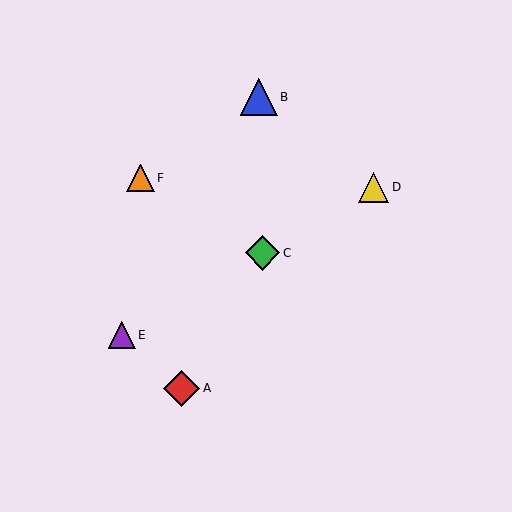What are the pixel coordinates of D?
Object D is at (374, 187).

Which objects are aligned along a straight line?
Objects C, D, E are aligned along a straight line.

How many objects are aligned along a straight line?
3 objects (C, D, E) are aligned along a straight line.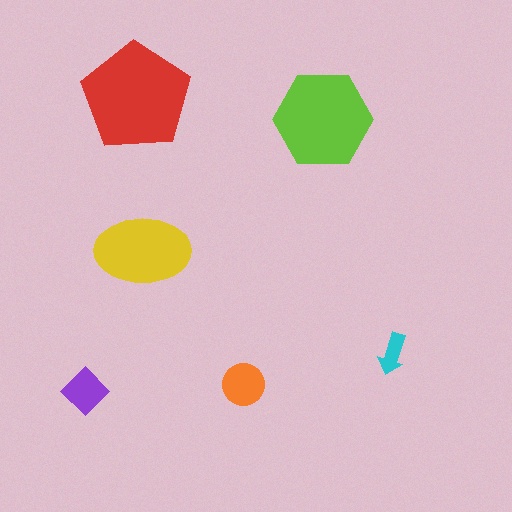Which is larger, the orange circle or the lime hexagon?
The lime hexagon.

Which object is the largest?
The red pentagon.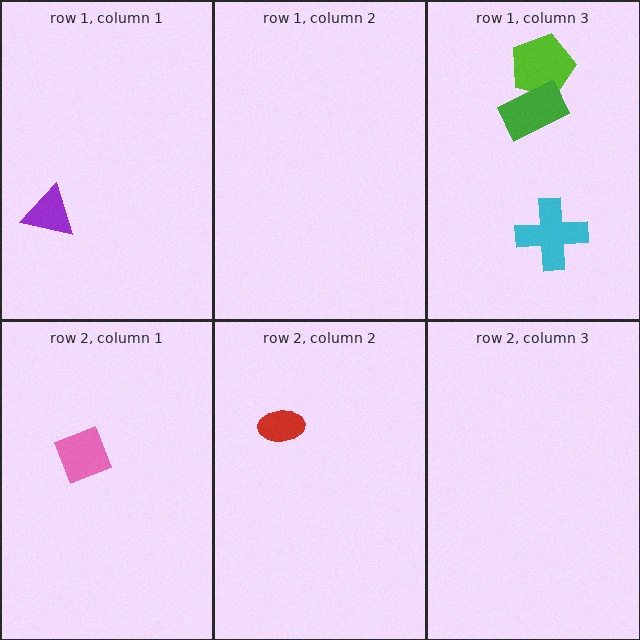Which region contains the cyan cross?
The row 1, column 3 region.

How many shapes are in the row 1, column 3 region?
3.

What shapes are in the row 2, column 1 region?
The pink square.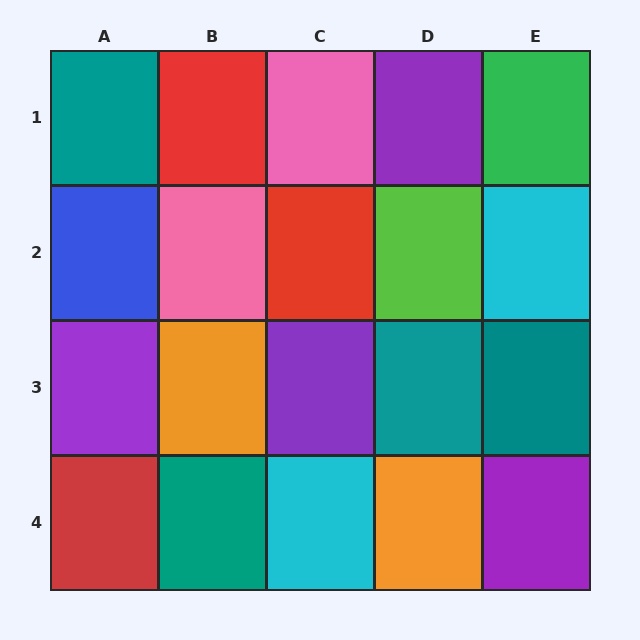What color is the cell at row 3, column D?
Teal.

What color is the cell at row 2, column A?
Blue.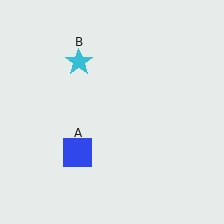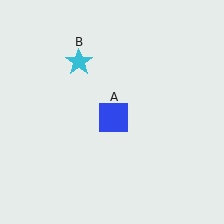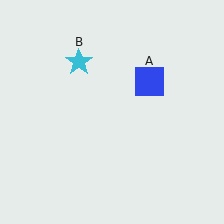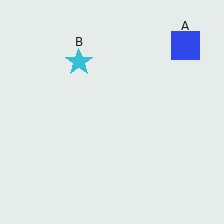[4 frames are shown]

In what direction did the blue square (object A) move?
The blue square (object A) moved up and to the right.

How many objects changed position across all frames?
1 object changed position: blue square (object A).